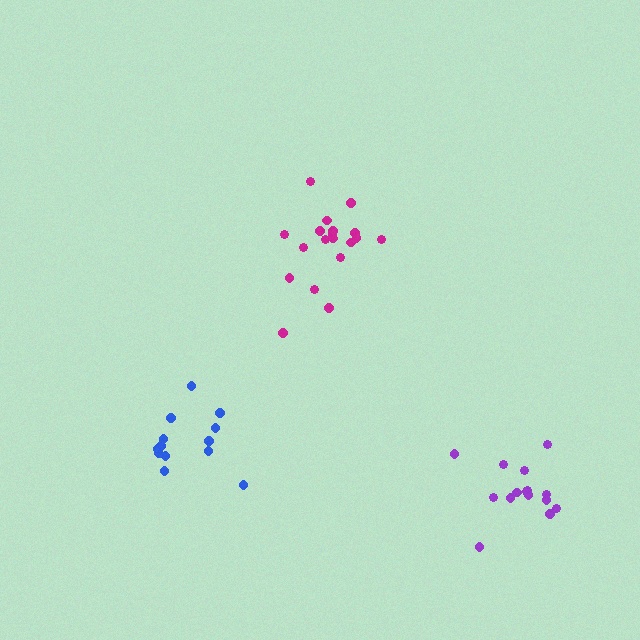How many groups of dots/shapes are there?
There are 3 groups.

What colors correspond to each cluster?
The clusters are colored: magenta, blue, purple.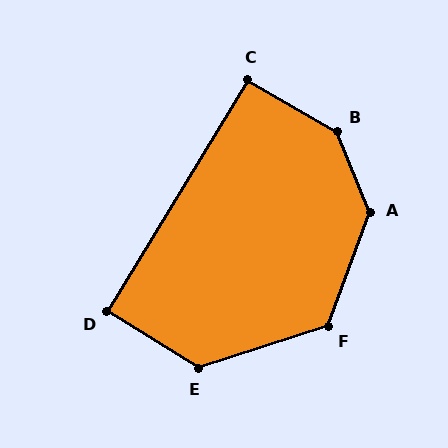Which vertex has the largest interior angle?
B, at approximately 142 degrees.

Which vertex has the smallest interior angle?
D, at approximately 90 degrees.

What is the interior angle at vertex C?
Approximately 91 degrees (approximately right).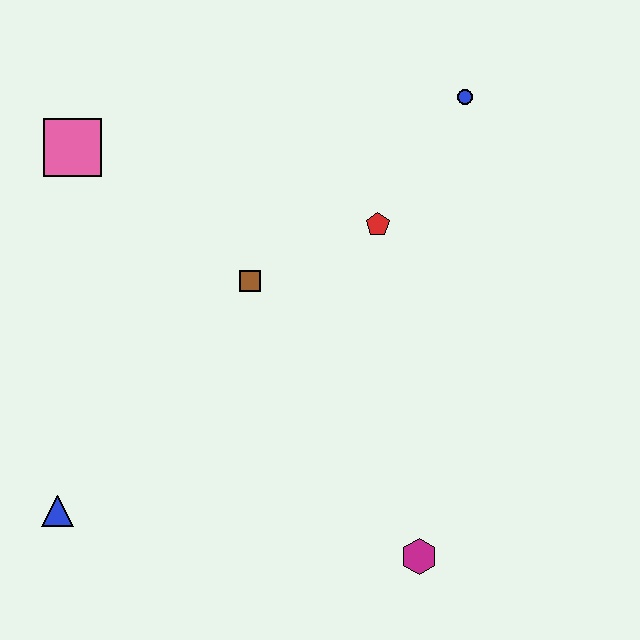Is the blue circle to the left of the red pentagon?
No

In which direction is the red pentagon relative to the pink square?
The red pentagon is to the right of the pink square.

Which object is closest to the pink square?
The brown square is closest to the pink square.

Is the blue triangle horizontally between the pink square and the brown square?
No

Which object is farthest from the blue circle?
The blue triangle is farthest from the blue circle.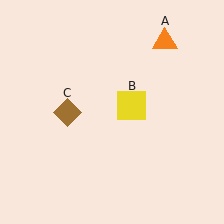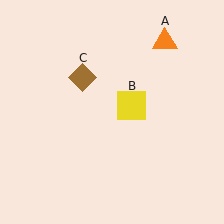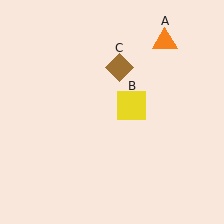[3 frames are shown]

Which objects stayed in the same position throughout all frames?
Orange triangle (object A) and yellow square (object B) remained stationary.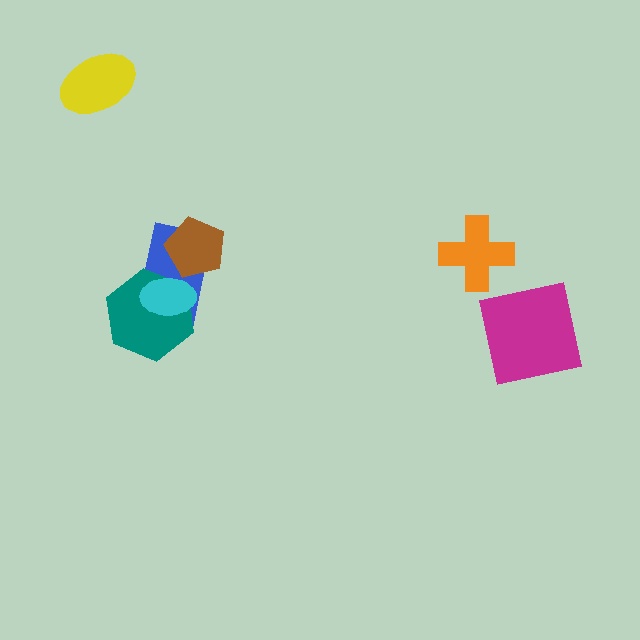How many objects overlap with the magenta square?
0 objects overlap with the magenta square.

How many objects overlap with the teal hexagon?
2 objects overlap with the teal hexagon.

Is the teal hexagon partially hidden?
Yes, it is partially covered by another shape.